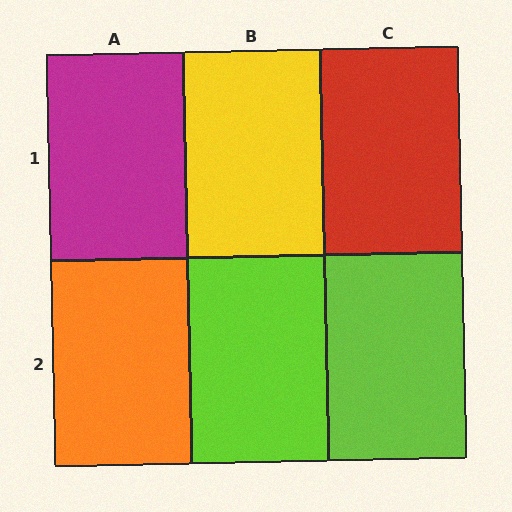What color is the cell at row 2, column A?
Orange.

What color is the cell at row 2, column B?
Lime.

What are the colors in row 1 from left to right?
Magenta, yellow, red.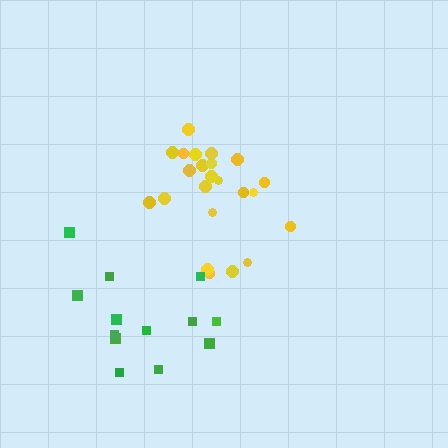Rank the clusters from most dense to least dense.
yellow, green.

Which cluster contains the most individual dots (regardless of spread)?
Yellow (23).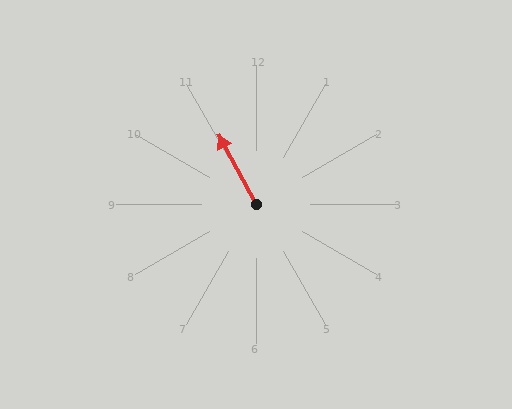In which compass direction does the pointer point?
Northwest.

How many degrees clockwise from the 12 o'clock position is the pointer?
Approximately 332 degrees.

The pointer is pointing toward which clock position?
Roughly 11 o'clock.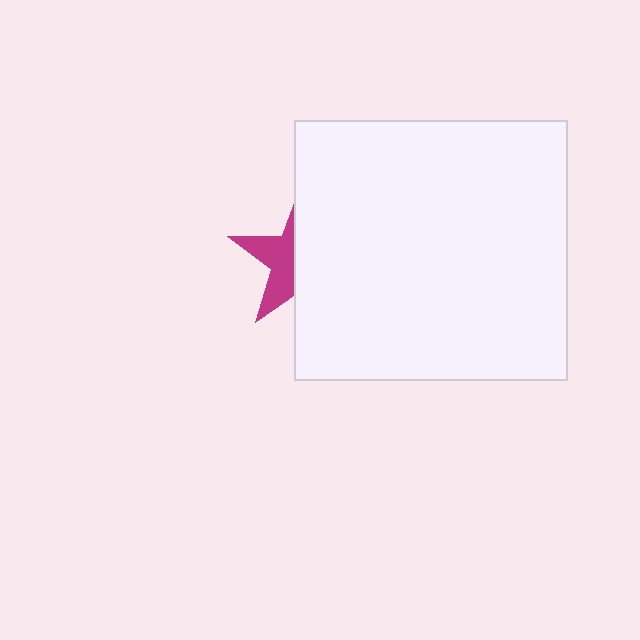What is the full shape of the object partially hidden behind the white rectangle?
The partially hidden object is a magenta star.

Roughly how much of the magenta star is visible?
A small part of it is visible (roughly 40%).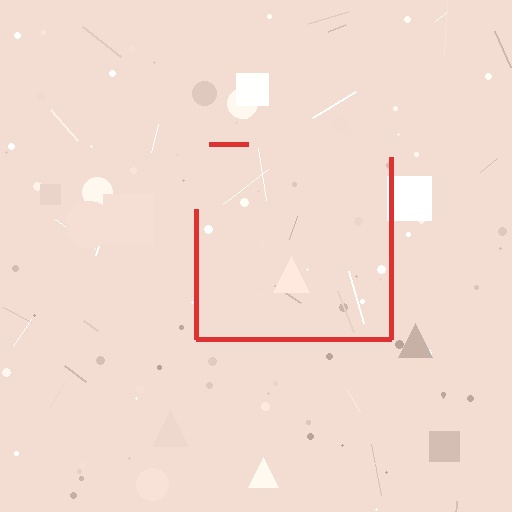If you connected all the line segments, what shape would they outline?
They would outline a square.